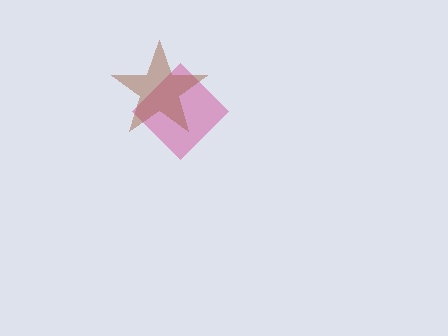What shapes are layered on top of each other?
The layered shapes are: a magenta diamond, a brown star.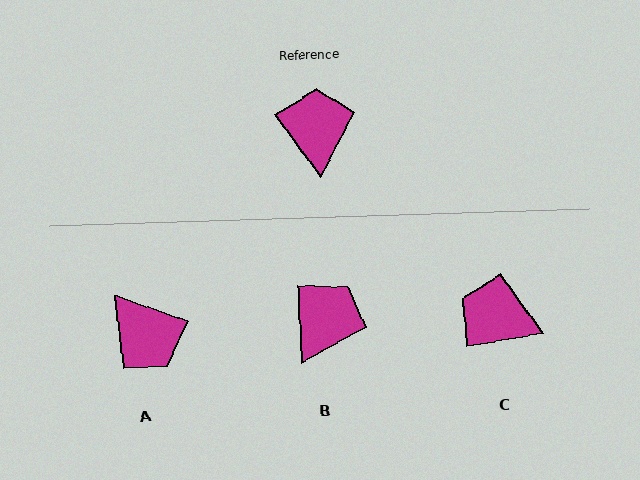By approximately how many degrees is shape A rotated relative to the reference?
Approximately 145 degrees clockwise.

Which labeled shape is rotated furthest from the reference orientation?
A, about 145 degrees away.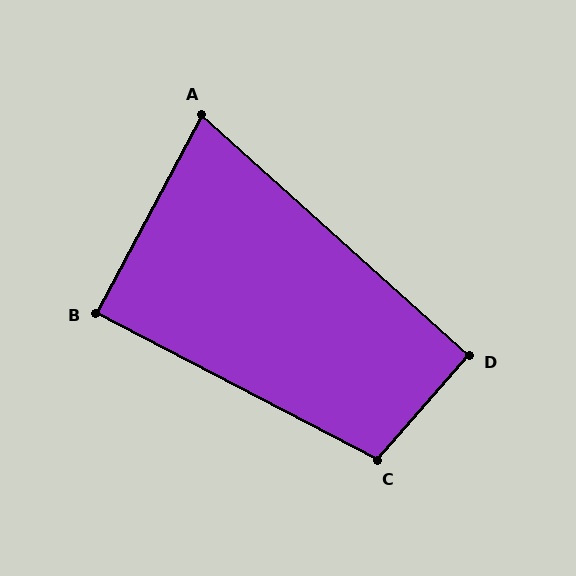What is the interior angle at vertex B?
Approximately 90 degrees (approximately right).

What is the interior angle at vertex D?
Approximately 90 degrees (approximately right).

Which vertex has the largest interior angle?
C, at approximately 104 degrees.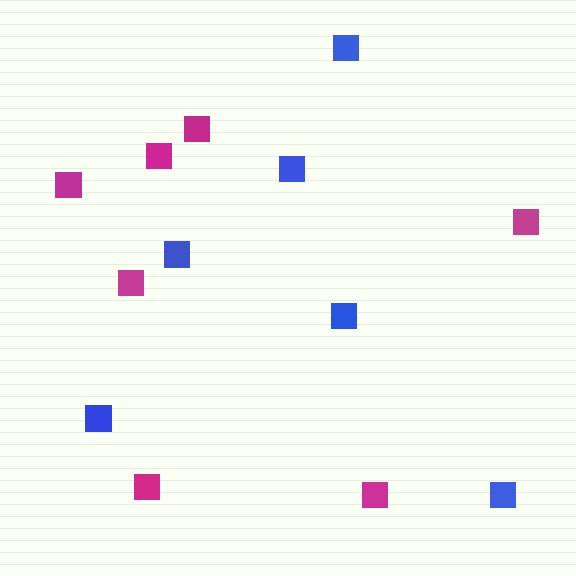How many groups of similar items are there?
There are 2 groups: one group of blue squares (6) and one group of magenta squares (7).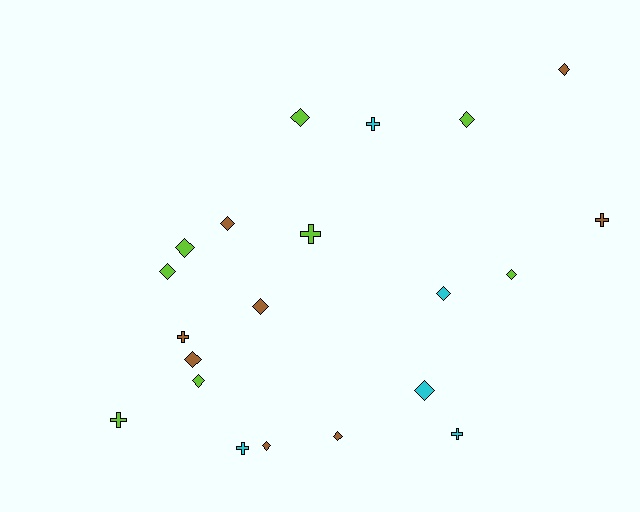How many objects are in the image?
There are 21 objects.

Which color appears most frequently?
Brown, with 8 objects.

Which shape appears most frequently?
Diamond, with 14 objects.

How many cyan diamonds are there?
There are 2 cyan diamonds.